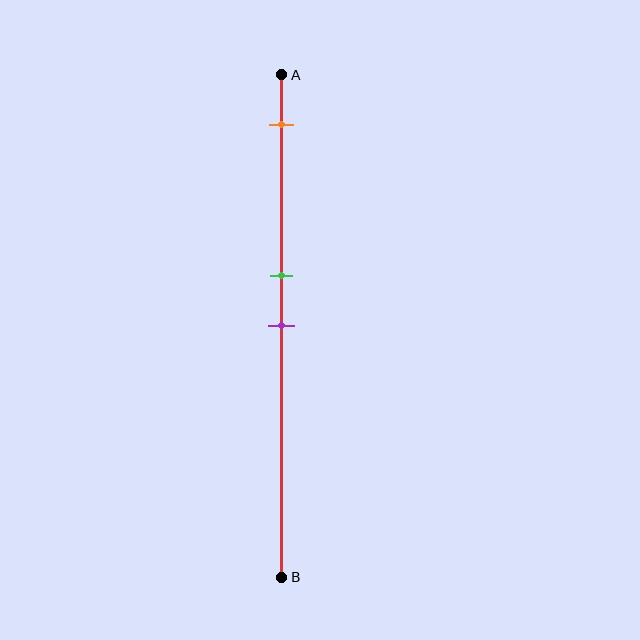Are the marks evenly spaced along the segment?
No, the marks are not evenly spaced.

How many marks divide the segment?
There are 3 marks dividing the segment.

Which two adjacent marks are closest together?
The green and purple marks are the closest adjacent pair.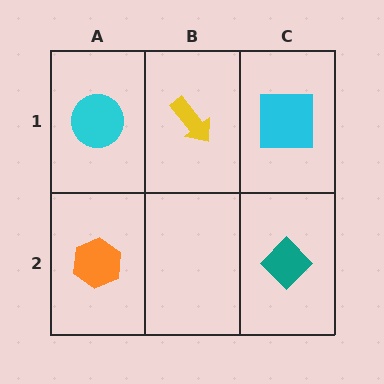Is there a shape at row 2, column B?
No, that cell is empty.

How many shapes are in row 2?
2 shapes.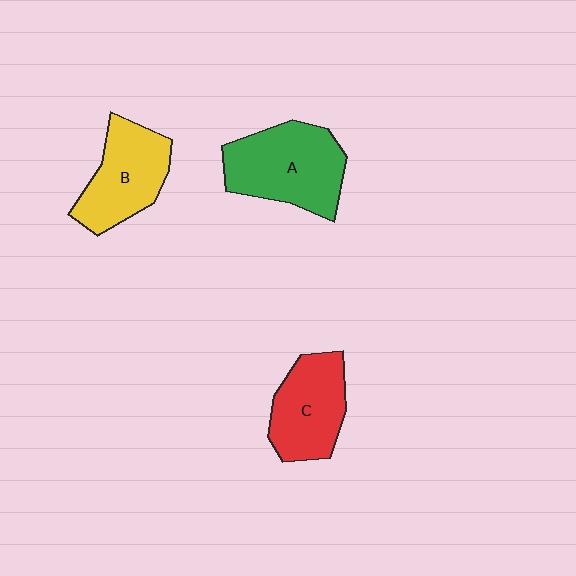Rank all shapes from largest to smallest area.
From largest to smallest: A (green), B (yellow), C (red).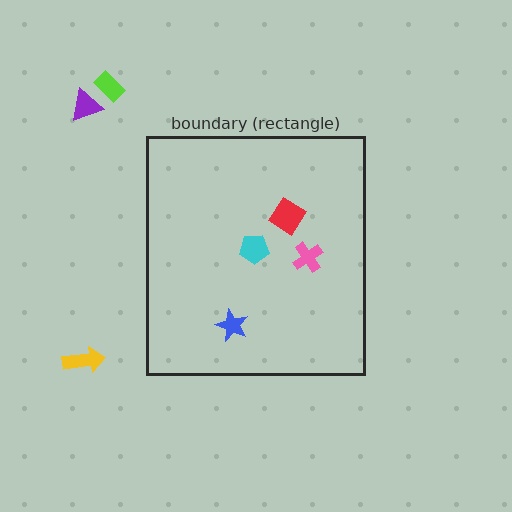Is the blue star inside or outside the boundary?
Inside.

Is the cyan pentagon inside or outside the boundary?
Inside.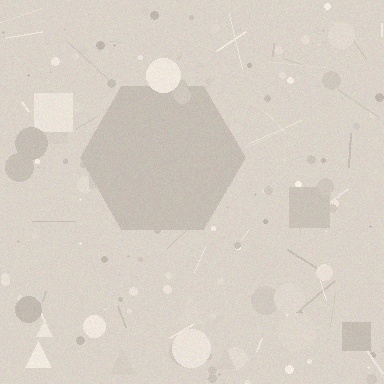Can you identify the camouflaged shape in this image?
The camouflaged shape is a hexagon.